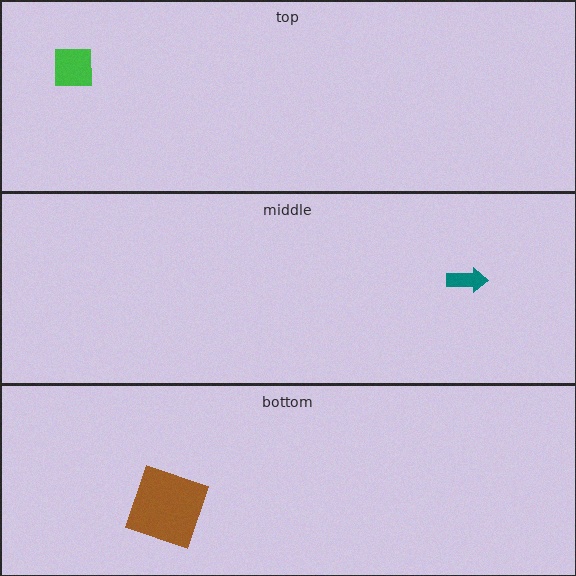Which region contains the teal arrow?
The middle region.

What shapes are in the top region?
The green square.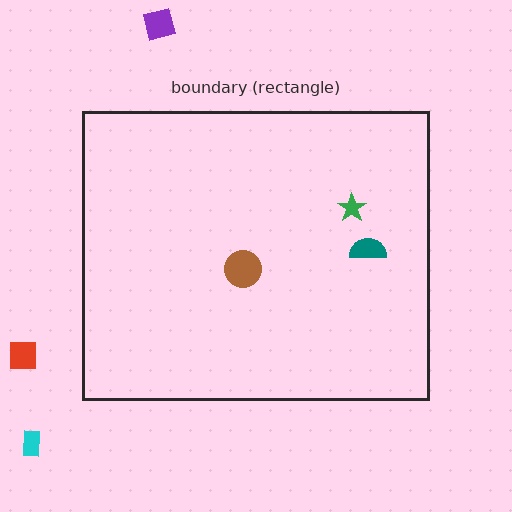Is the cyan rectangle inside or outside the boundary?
Outside.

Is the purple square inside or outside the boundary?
Outside.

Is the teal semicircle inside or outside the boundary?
Inside.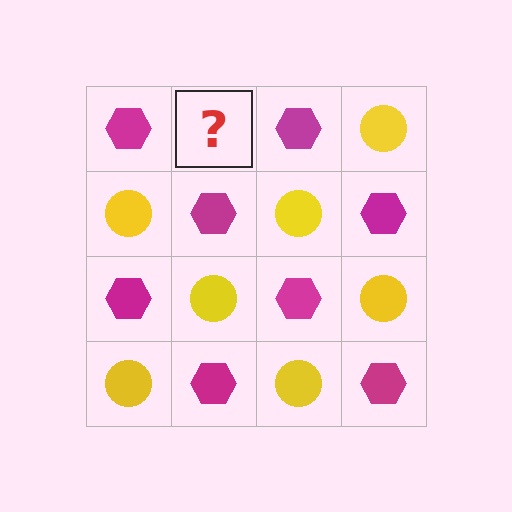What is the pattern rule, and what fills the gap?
The rule is that it alternates magenta hexagon and yellow circle in a checkerboard pattern. The gap should be filled with a yellow circle.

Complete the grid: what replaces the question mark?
The question mark should be replaced with a yellow circle.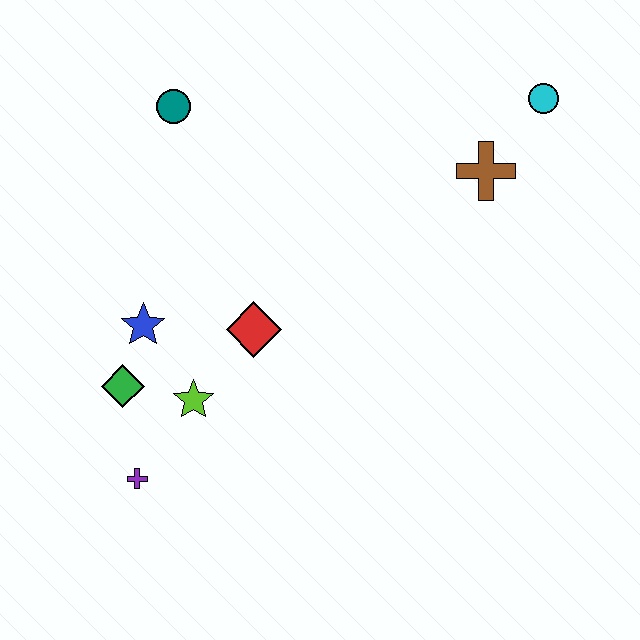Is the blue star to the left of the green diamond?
No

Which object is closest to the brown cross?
The cyan circle is closest to the brown cross.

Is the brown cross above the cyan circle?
No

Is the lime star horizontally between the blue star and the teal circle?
No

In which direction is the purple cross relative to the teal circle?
The purple cross is below the teal circle.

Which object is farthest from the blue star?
The cyan circle is farthest from the blue star.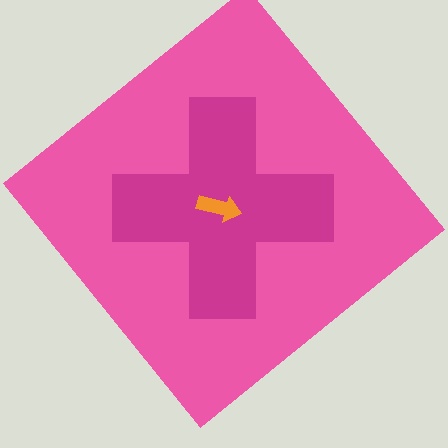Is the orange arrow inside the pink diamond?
Yes.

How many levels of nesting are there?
3.